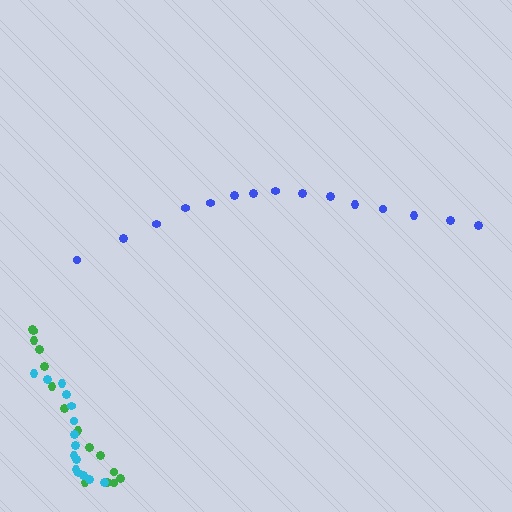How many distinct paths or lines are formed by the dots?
There are 3 distinct paths.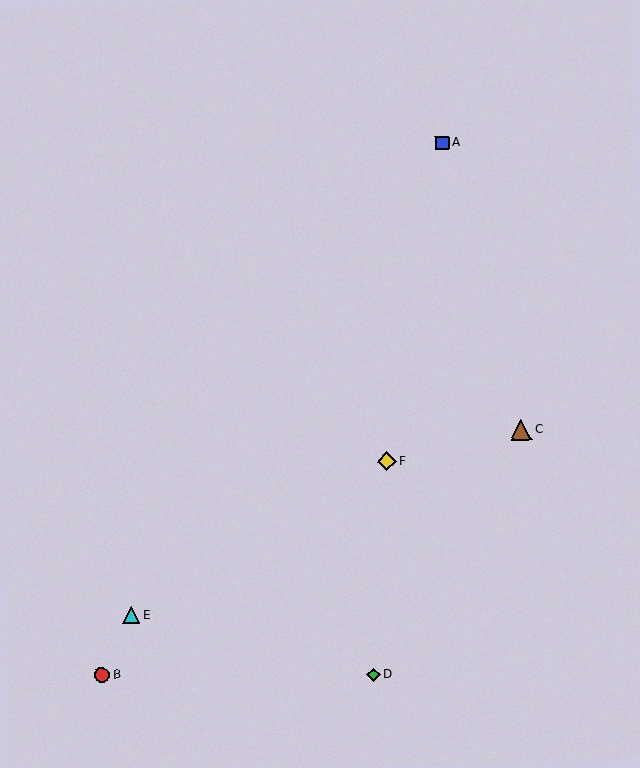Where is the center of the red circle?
The center of the red circle is at (102, 675).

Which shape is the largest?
The brown triangle (labeled C) is the largest.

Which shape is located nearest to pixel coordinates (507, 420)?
The brown triangle (labeled C) at (521, 430) is nearest to that location.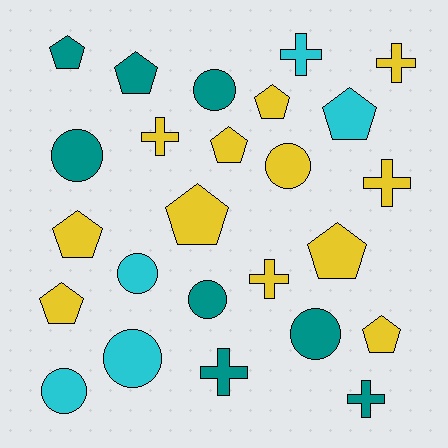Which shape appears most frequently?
Pentagon, with 10 objects.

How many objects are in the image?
There are 25 objects.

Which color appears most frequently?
Yellow, with 12 objects.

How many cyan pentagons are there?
There is 1 cyan pentagon.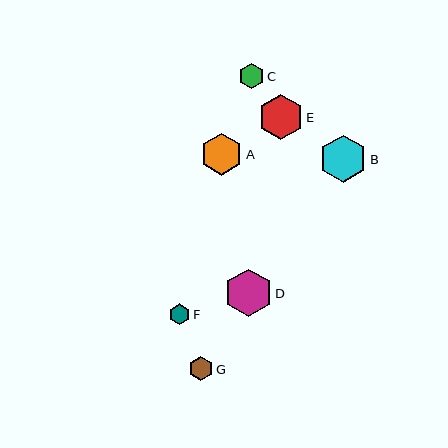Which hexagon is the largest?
Hexagon D is the largest with a size of approximately 47 pixels.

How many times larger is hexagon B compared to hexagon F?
Hexagon B is approximately 2.3 times the size of hexagon F.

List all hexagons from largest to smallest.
From largest to smallest: D, B, E, A, C, G, F.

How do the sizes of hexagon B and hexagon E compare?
Hexagon B and hexagon E are approximately the same size.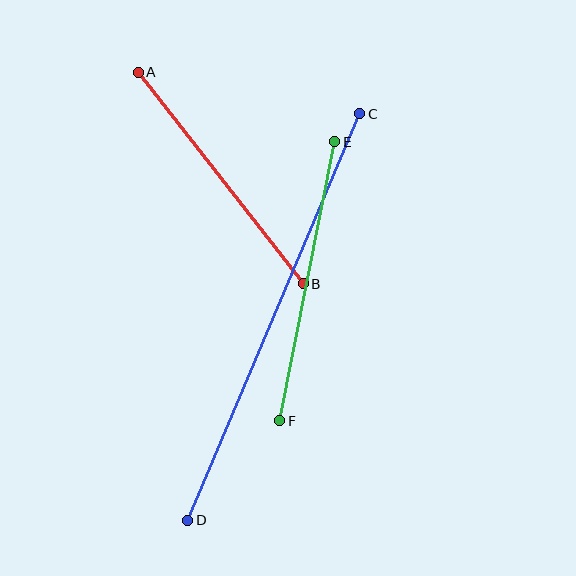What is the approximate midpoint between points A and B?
The midpoint is at approximately (221, 178) pixels.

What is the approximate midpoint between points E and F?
The midpoint is at approximately (307, 281) pixels.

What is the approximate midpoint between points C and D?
The midpoint is at approximately (274, 317) pixels.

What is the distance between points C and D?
The distance is approximately 441 pixels.